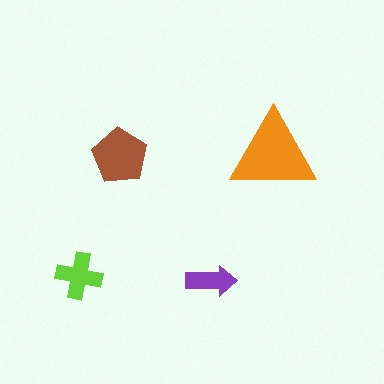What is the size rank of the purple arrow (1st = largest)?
4th.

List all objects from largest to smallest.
The orange triangle, the brown pentagon, the lime cross, the purple arrow.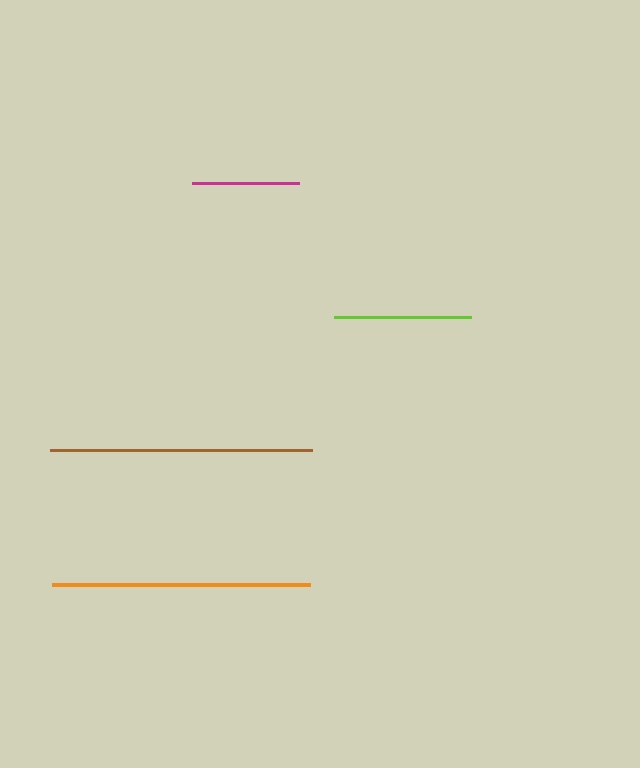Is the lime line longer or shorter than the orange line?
The orange line is longer than the lime line.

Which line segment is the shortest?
The magenta line is the shortest at approximately 108 pixels.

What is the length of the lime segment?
The lime segment is approximately 138 pixels long.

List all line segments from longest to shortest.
From longest to shortest: brown, orange, lime, magenta.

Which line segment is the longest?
The brown line is the longest at approximately 262 pixels.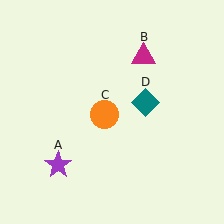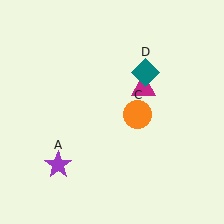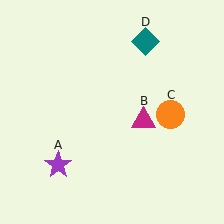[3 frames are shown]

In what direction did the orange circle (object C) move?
The orange circle (object C) moved right.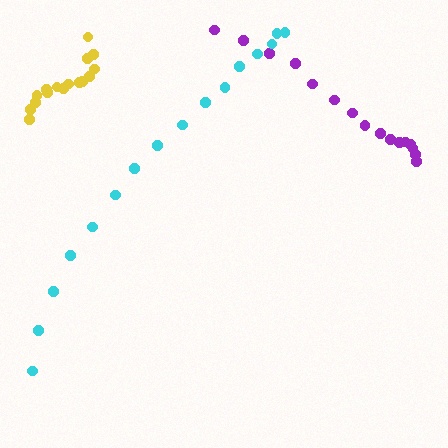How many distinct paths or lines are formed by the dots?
There are 3 distinct paths.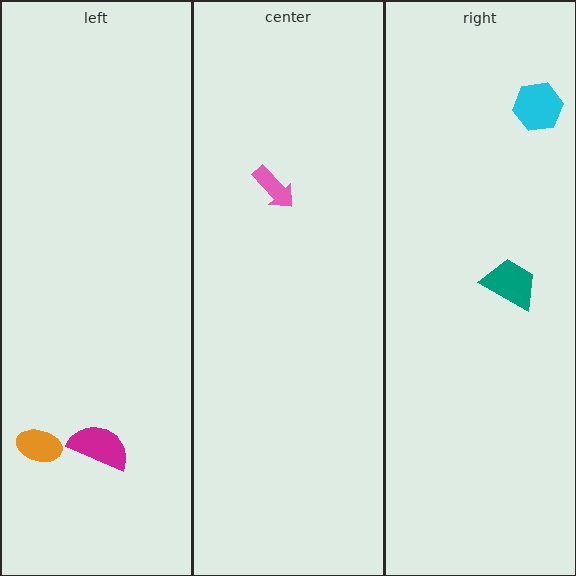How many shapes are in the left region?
2.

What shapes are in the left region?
The magenta semicircle, the orange ellipse.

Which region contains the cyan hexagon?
The right region.